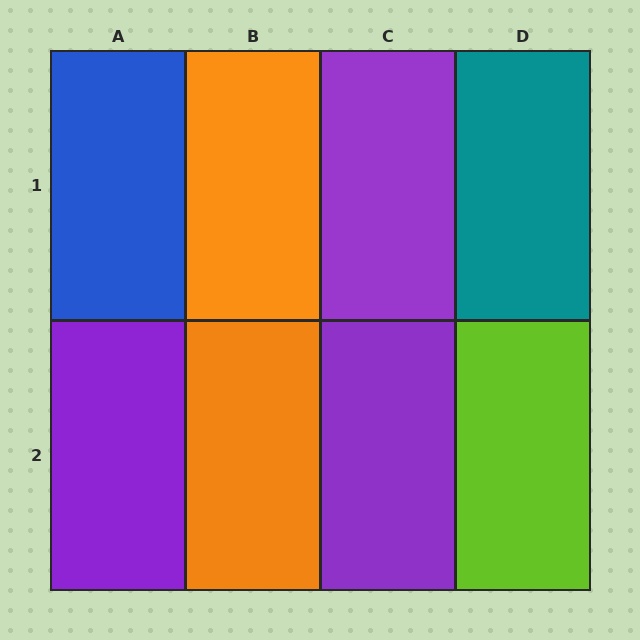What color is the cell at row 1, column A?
Blue.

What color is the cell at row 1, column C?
Purple.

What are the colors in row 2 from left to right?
Purple, orange, purple, lime.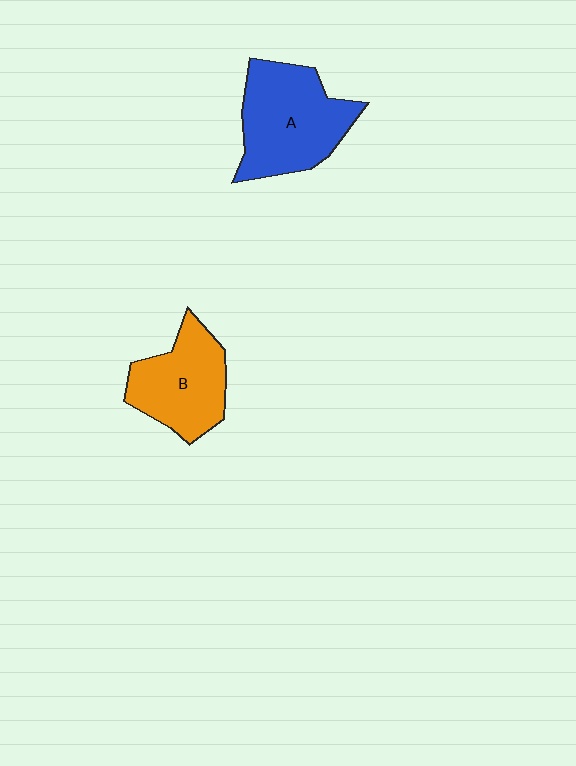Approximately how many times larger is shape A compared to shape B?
Approximately 1.3 times.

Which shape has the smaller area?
Shape B (orange).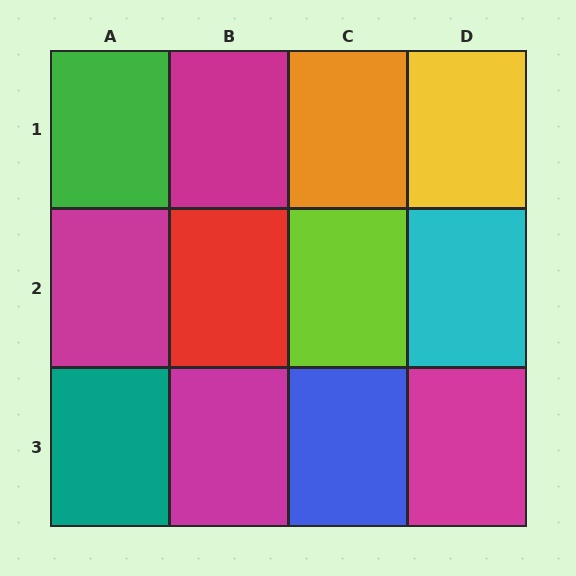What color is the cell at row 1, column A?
Green.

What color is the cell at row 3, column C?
Blue.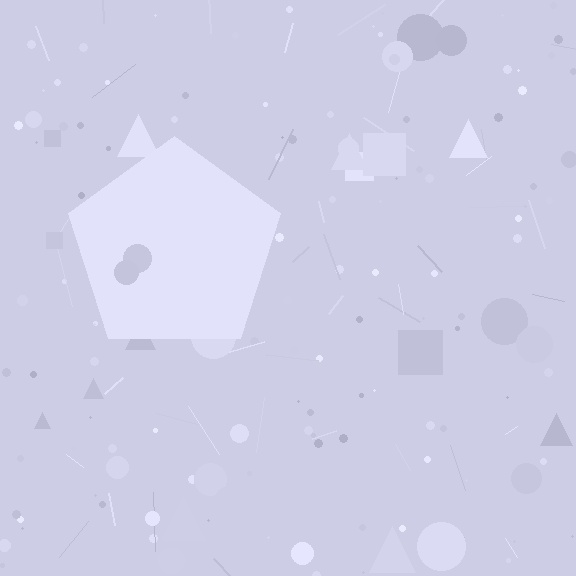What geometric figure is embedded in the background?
A pentagon is embedded in the background.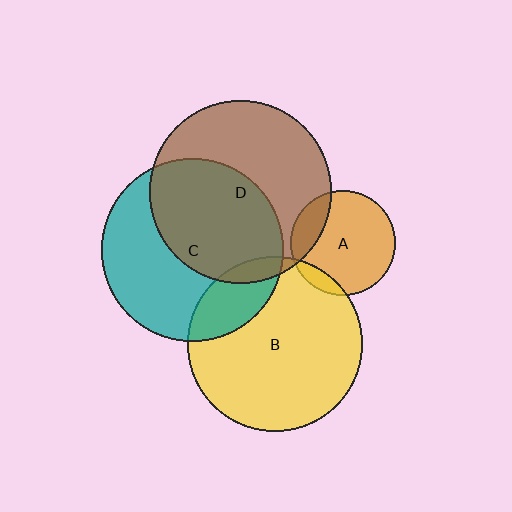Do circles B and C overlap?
Yes.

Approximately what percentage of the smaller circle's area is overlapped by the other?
Approximately 20%.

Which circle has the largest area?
Circle D (brown).